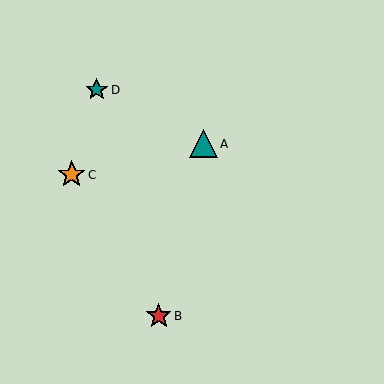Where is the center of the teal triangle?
The center of the teal triangle is at (203, 144).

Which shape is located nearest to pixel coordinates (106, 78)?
The teal star (labeled D) at (97, 90) is nearest to that location.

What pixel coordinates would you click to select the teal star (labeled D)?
Click at (97, 90) to select the teal star D.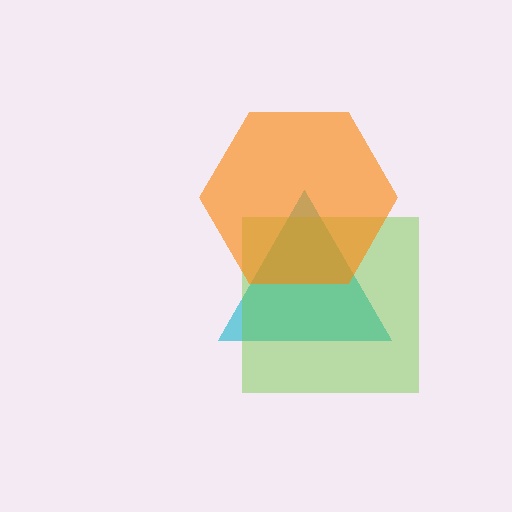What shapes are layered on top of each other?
The layered shapes are: a cyan triangle, a lime square, an orange hexagon.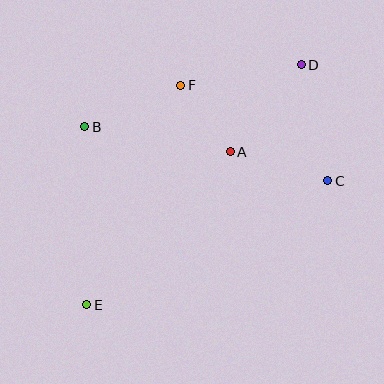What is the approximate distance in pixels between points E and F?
The distance between E and F is approximately 239 pixels.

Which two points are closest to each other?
Points A and F are closest to each other.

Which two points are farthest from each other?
Points D and E are farthest from each other.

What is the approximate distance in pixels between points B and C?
The distance between B and C is approximately 249 pixels.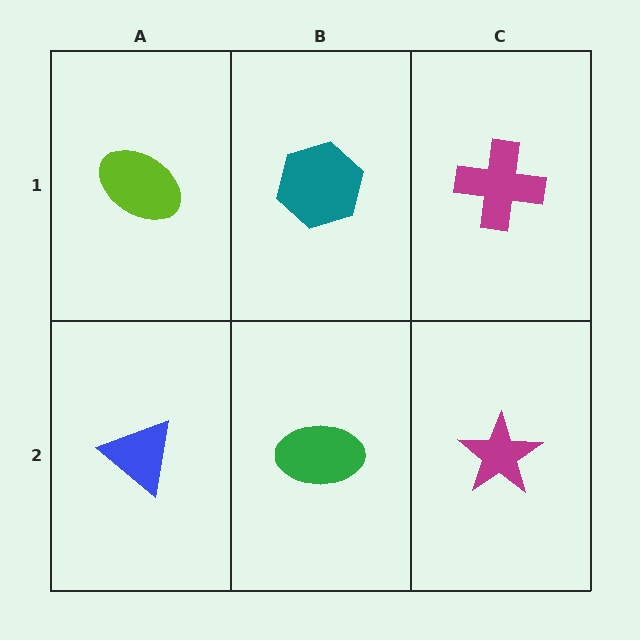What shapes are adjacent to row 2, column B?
A teal hexagon (row 1, column B), a blue triangle (row 2, column A), a magenta star (row 2, column C).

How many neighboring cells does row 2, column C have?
2.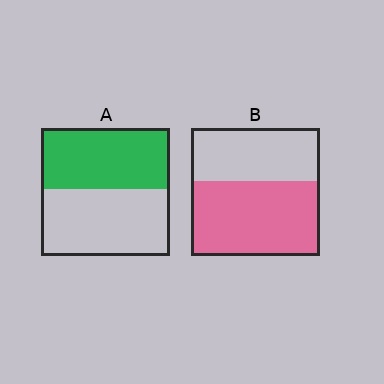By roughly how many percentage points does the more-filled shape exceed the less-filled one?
By roughly 10 percentage points (B over A).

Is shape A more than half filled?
Roughly half.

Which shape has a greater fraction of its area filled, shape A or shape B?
Shape B.